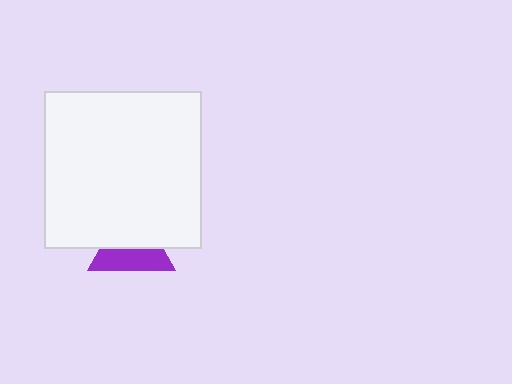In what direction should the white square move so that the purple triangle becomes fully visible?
The white square should move up. That is the shortest direction to clear the overlap and leave the purple triangle fully visible.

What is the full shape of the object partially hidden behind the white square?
The partially hidden object is a purple triangle.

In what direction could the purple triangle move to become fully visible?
The purple triangle could move down. That would shift it out from behind the white square entirely.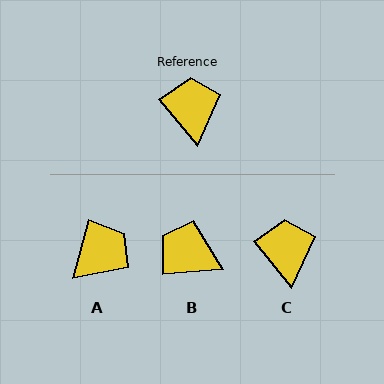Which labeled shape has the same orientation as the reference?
C.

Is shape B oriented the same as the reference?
No, it is off by about 55 degrees.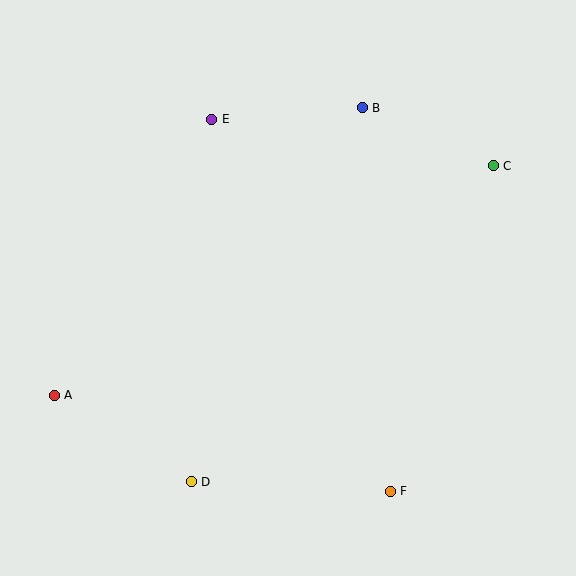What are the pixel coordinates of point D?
Point D is at (191, 482).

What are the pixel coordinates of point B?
Point B is at (362, 108).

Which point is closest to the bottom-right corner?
Point F is closest to the bottom-right corner.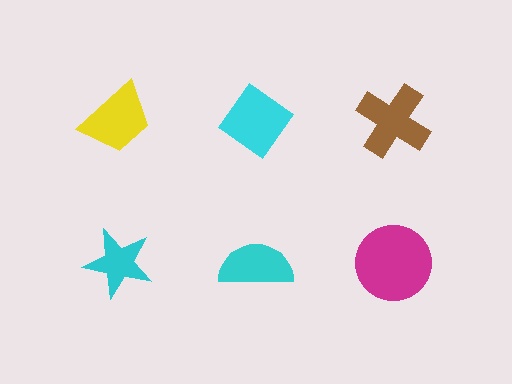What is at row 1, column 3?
A brown cross.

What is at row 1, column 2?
A cyan diamond.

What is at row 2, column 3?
A magenta circle.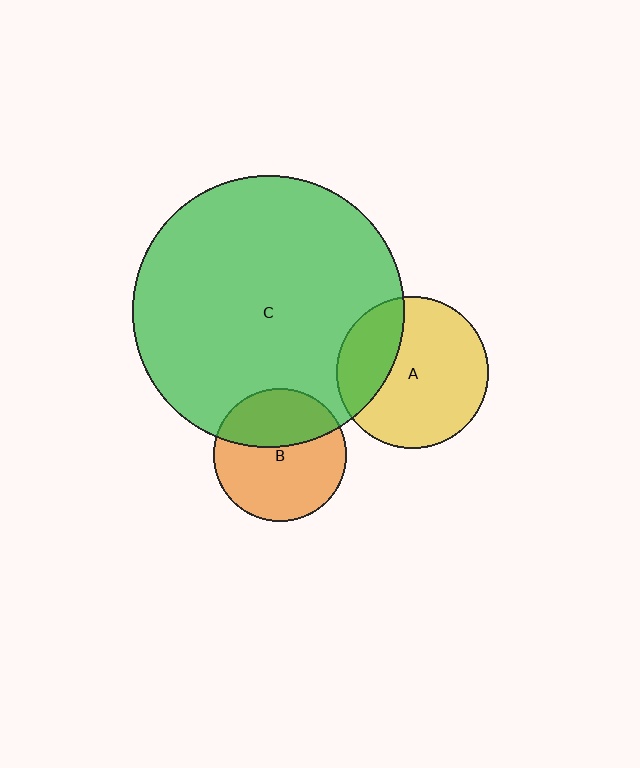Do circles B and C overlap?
Yes.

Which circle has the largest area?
Circle C (green).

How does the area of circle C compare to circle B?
Approximately 4.1 times.